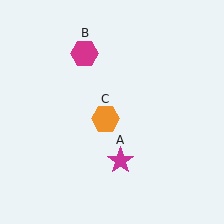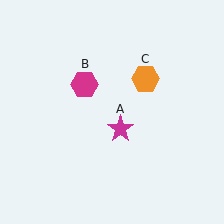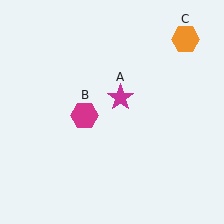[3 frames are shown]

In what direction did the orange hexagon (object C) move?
The orange hexagon (object C) moved up and to the right.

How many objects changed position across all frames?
3 objects changed position: magenta star (object A), magenta hexagon (object B), orange hexagon (object C).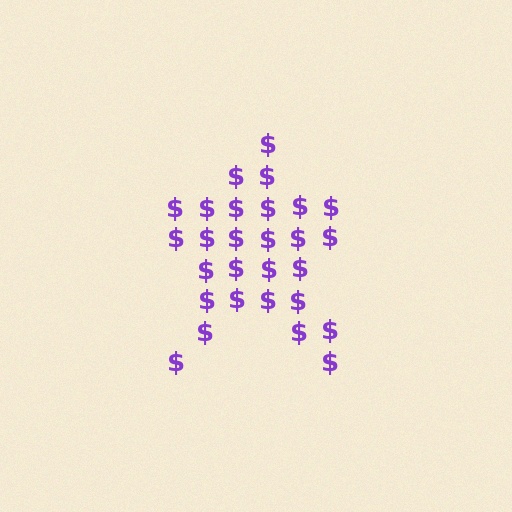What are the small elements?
The small elements are dollar signs.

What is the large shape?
The large shape is a star.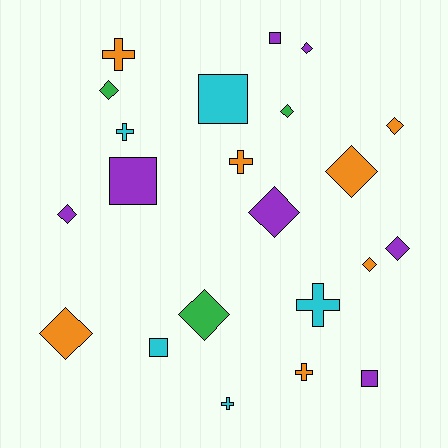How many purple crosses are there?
There are no purple crosses.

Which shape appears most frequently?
Diamond, with 11 objects.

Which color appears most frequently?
Purple, with 7 objects.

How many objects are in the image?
There are 22 objects.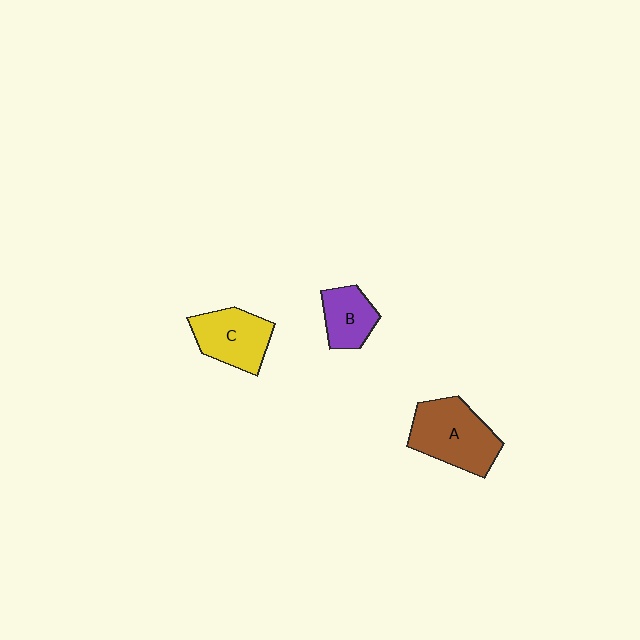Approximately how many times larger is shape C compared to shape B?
Approximately 1.4 times.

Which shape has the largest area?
Shape A (brown).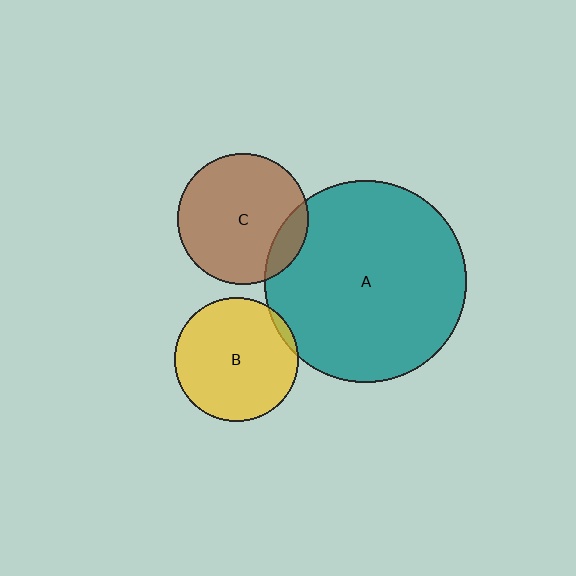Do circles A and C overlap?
Yes.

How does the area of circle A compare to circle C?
Approximately 2.4 times.